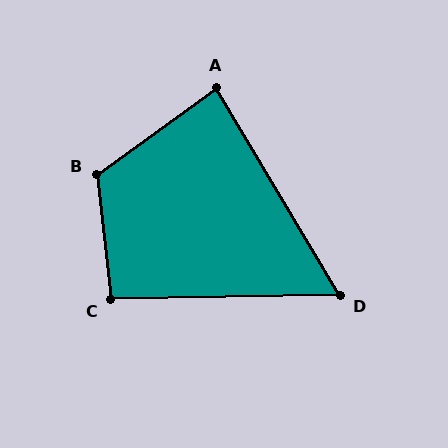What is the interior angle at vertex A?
Approximately 85 degrees (acute).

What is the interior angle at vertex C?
Approximately 95 degrees (obtuse).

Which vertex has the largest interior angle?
B, at approximately 120 degrees.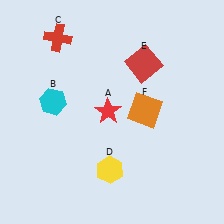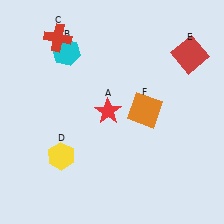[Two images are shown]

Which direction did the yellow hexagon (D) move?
The yellow hexagon (D) moved left.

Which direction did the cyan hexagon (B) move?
The cyan hexagon (B) moved up.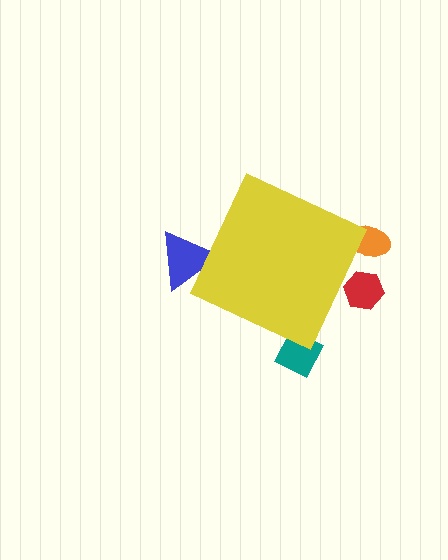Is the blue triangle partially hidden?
Yes, the blue triangle is partially hidden behind the yellow diamond.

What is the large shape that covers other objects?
A yellow diamond.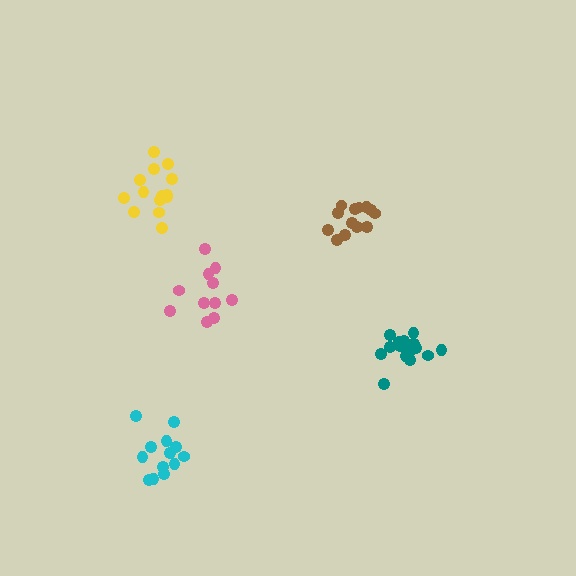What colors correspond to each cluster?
The clusters are colored: brown, teal, cyan, yellow, pink.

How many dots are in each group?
Group 1: 13 dots, Group 2: 15 dots, Group 3: 13 dots, Group 4: 14 dots, Group 5: 11 dots (66 total).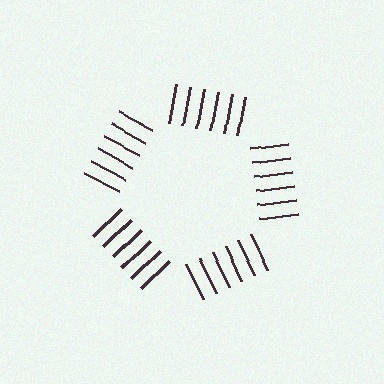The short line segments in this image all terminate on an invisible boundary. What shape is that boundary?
An illusory pentagon — the line segments terminate on its edges but no continuous stroke is drawn.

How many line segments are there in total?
30 — 6 along each of the 5 edges.